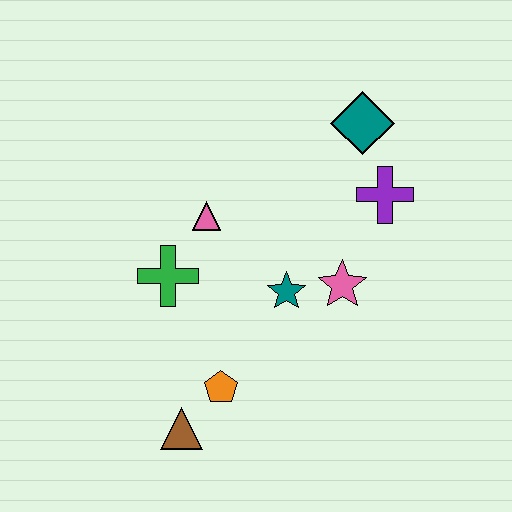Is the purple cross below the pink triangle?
No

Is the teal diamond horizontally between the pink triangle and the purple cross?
Yes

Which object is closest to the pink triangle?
The green cross is closest to the pink triangle.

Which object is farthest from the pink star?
The brown triangle is farthest from the pink star.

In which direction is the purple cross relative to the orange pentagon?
The purple cross is above the orange pentagon.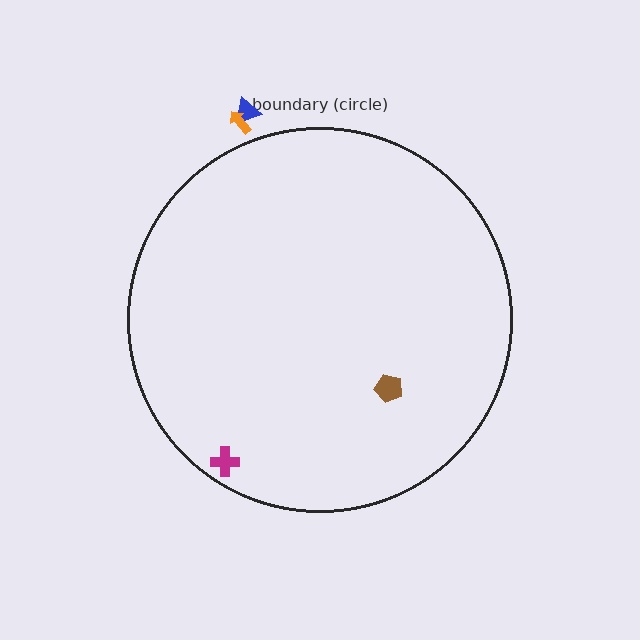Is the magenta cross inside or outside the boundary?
Inside.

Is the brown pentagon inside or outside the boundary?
Inside.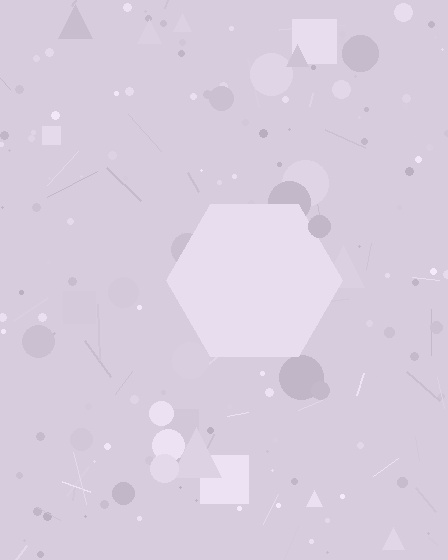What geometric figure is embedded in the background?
A hexagon is embedded in the background.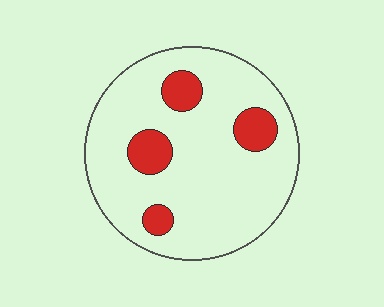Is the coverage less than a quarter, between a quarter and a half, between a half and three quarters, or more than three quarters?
Less than a quarter.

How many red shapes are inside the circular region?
4.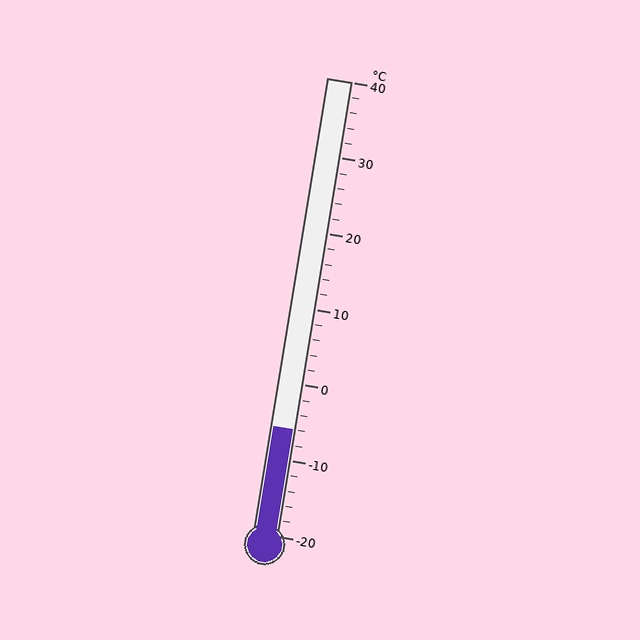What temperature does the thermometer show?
The thermometer shows approximately -6°C.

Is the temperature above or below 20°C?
The temperature is below 20°C.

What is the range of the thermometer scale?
The thermometer scale ranges from -20°C to 40°C.